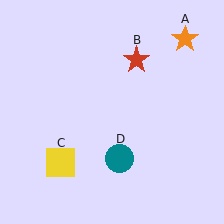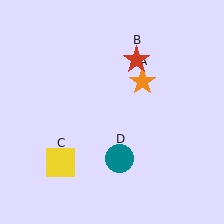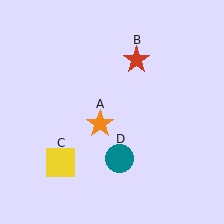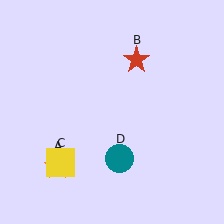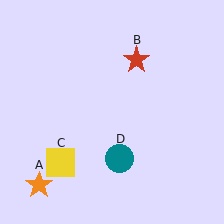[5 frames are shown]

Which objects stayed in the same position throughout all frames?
Red star (object B) and yellow square (object C) and teal circle (object D) remained stationary.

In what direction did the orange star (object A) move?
The orange star (object A) moved down and to the left.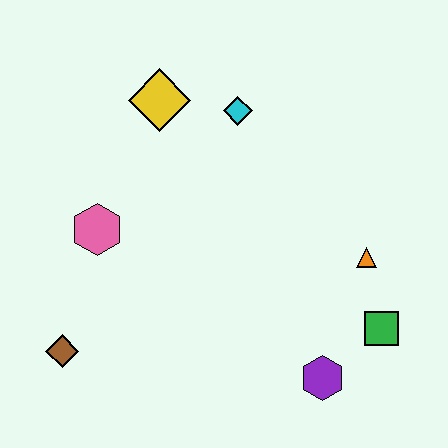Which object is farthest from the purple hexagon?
The yellow diamond is farthest from the purple hexagon.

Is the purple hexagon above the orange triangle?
No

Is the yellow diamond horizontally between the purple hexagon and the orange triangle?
No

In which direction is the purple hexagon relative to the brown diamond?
The purple hexagon is to the right of the brown diamond.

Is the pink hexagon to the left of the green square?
Yes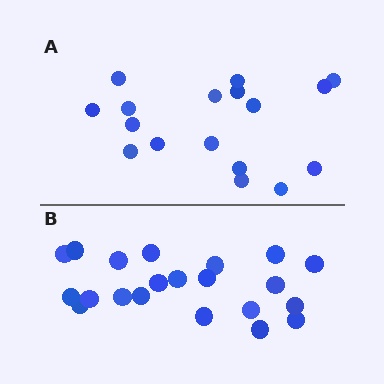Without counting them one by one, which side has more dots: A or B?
Region B (the bottom region) has more dots.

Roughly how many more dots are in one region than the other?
Region B has about 4 more dots than region A.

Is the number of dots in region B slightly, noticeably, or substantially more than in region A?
Region B has only slightly more — the two regions are fairly close. The ratio is roughly 1.2 to 1.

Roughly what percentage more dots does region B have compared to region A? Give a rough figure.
About 25% more.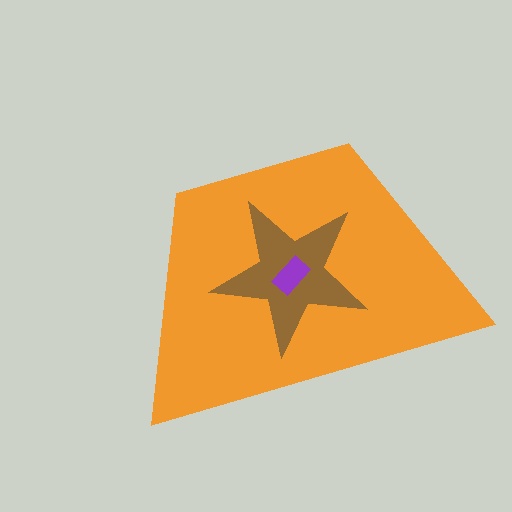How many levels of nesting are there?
3.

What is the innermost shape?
The purple rectangle.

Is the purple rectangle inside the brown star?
Yes.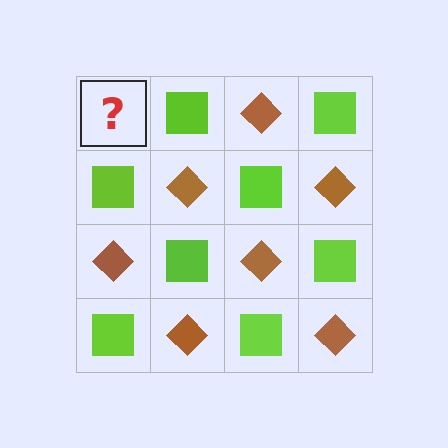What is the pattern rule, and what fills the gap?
The rule is that it alternates brown diamond and lime square in a checkerboard pattern. The gap should be filled with a brown diamond.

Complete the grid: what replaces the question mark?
The question mark should be replaced with a brown diamond.